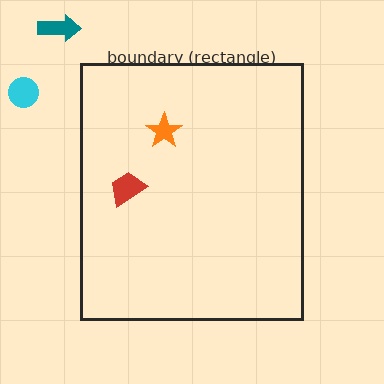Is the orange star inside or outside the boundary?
Inside.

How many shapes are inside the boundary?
2 inside, 2 outside.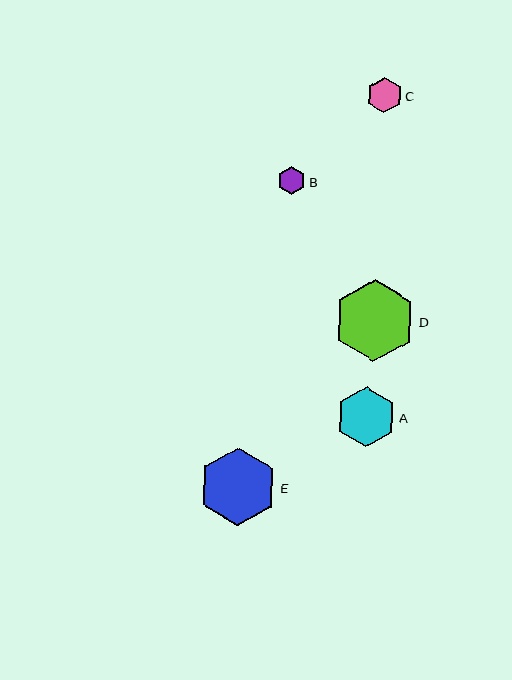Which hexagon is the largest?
Hexagon D is the largest with a size of approximately 82 pixels.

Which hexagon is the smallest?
Hexagon B is the smallest with a size of approximately 28 pixels.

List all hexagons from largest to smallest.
From largest to smallest: D, E, A, C, B.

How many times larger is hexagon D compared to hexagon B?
Hexagon D is approximately 3.0 times the size of hexagon B.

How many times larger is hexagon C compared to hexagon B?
Hexagon C is approximately 1.3 times the size of hexagon B.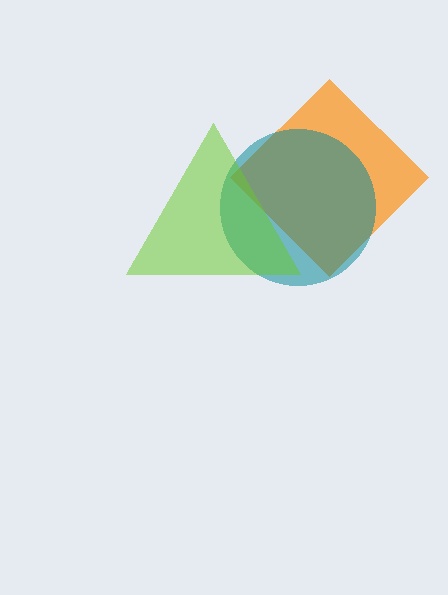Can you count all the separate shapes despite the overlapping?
Yes, there are 3 separate shapes.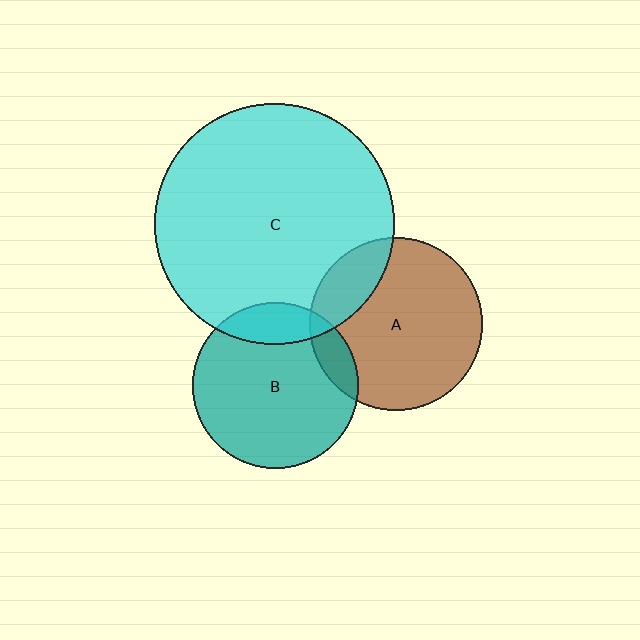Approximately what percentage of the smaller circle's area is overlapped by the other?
Approximately 20%.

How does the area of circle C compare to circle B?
Approximately 2.1 times.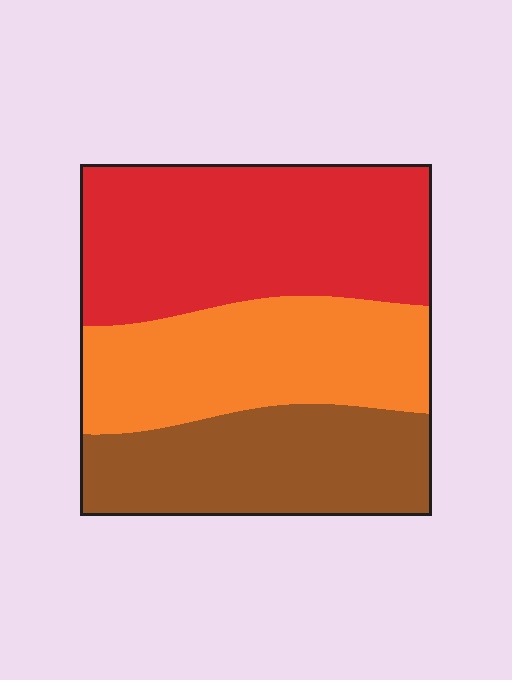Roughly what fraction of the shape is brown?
Brown covers 28% of the shape.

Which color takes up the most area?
Red, at roughly 40%.